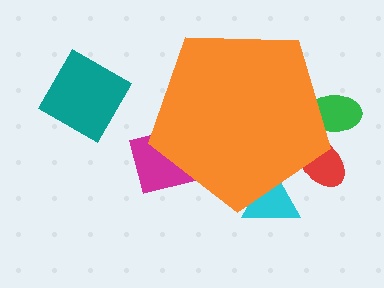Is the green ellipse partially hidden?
Yes, the green ellipse is partially hidden behind the orange pentagon.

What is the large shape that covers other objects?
An orange pentagon.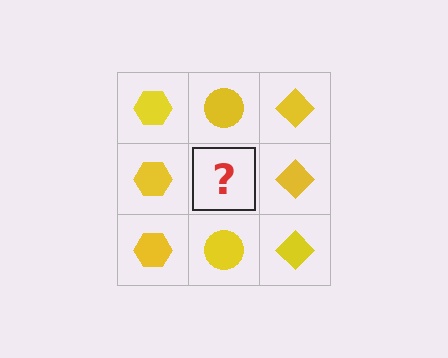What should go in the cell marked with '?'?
The missing cell should contain a yellow circle.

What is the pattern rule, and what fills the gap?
The rule is that each column has a consistent shape. The gap should be filled with a yellow circle.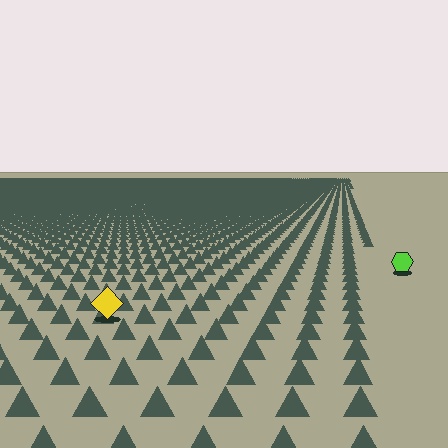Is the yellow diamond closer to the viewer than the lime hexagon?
Yes. The yellow diamond is closer — you can tell from the texture gradient: the ground texture is coarser near it.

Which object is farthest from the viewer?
The lime hexagon is farthest from the viewer. It appears smaller and the ground texture around it is denser.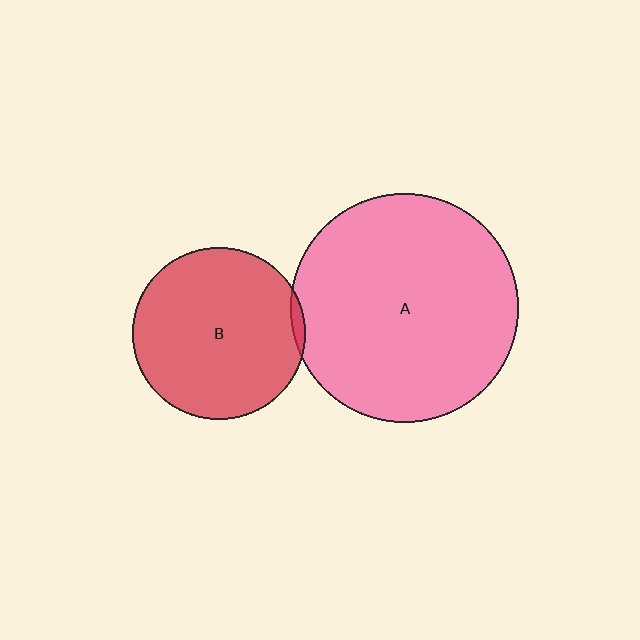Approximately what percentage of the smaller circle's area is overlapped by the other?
Approximately 5%.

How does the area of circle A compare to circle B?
Approximately 1.8 times.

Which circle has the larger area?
Circle A (pink).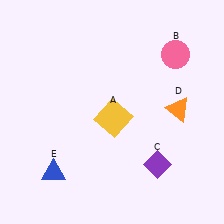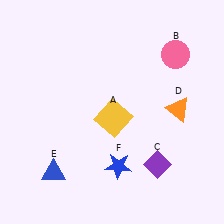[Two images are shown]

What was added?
A blue star (F) was added in Image 2.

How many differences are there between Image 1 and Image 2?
There is 1 difference between the two images.